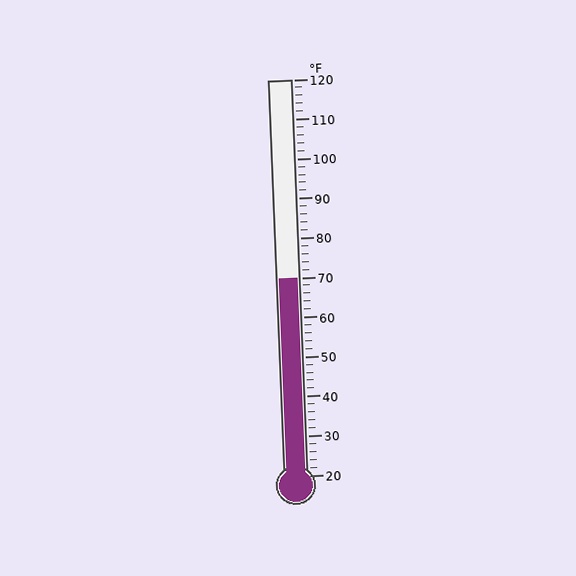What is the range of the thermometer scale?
The thermometer scale ranges from 20°F to 120°F.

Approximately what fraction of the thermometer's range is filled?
The thermometer is filled to approximately 50% of its range.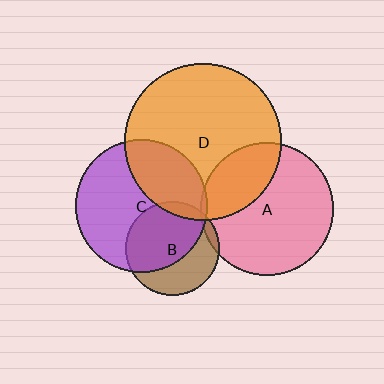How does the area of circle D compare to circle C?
Approximately 1.4 times.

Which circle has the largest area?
Circle D (orange).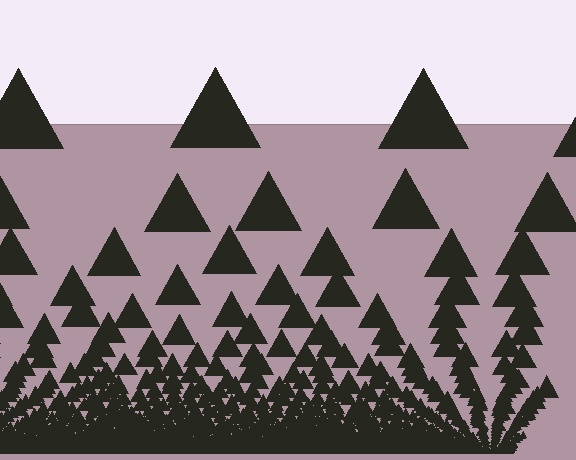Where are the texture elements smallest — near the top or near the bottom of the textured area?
Near the bottom.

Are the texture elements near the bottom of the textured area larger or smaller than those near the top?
Smaller. The gradient is inverted — elements near the bottom are smaller and denser.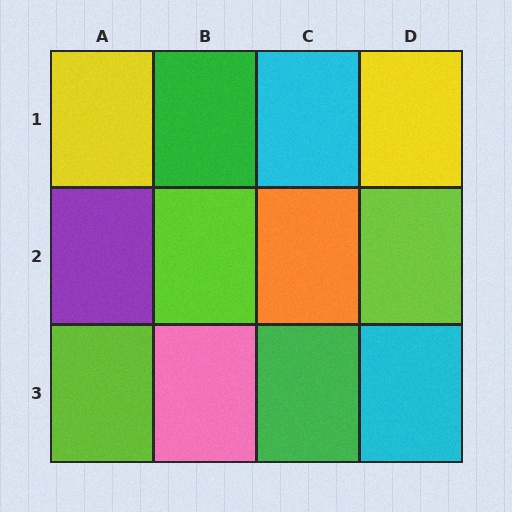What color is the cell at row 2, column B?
Lime.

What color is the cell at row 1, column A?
Yellow.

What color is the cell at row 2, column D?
Lime.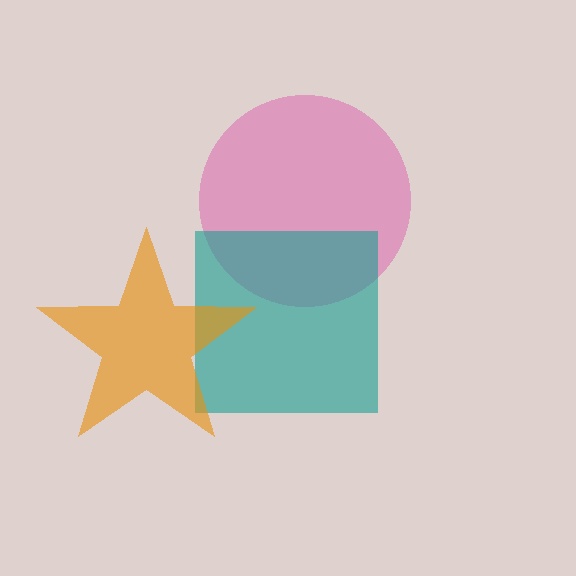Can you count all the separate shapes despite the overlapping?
Yes, there are 3 separate shapes.